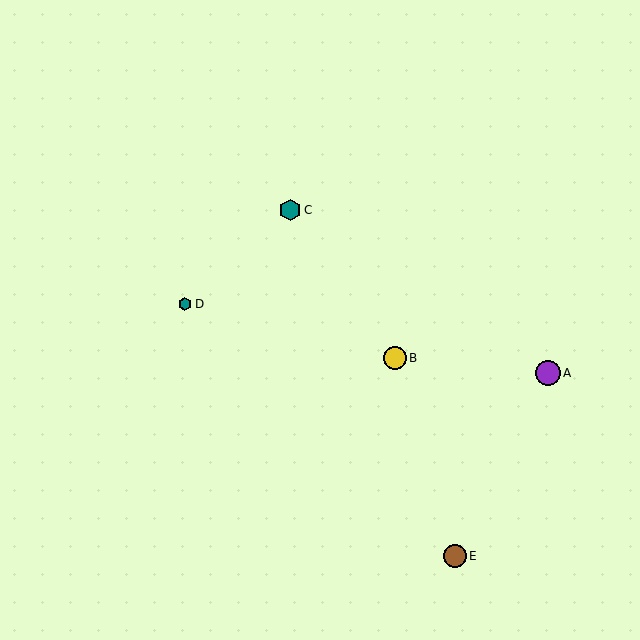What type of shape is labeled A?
Shape A is a purple circle.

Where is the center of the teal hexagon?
The center of the teal hexagon is at (185, 304).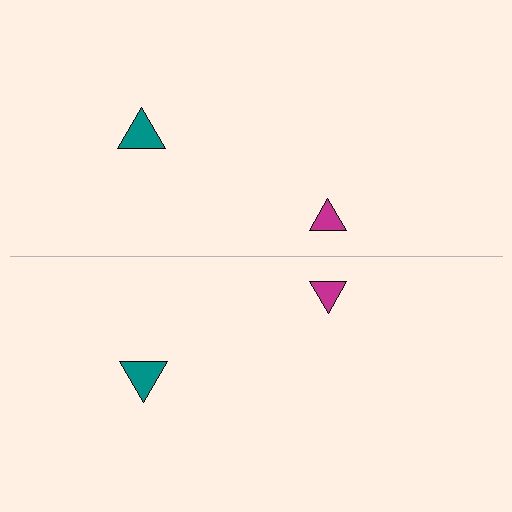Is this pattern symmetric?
Yes, this pattern has bilateral (reflection) symmetry.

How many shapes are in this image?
There are 4 shapes in this image.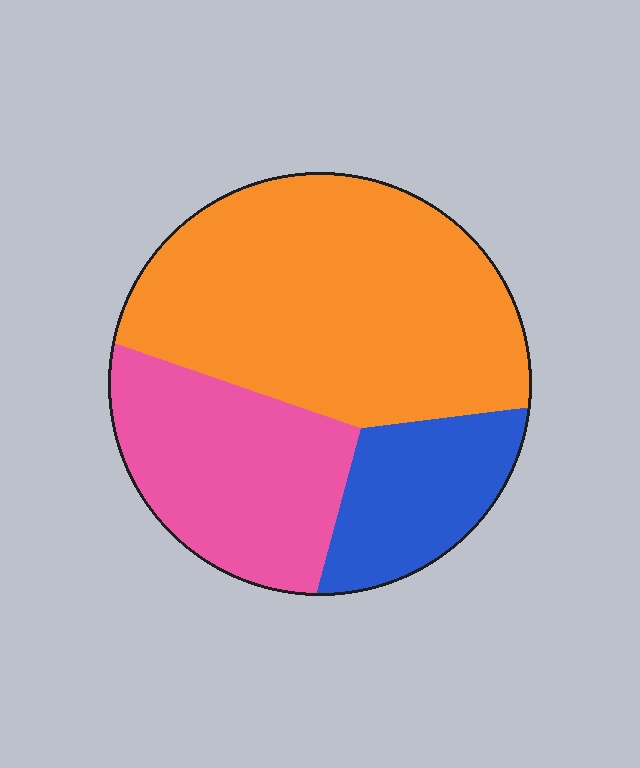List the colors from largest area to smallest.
From largest to smallest: orange, pink, blue.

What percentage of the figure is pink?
Pink covers roughly 30% of the figure.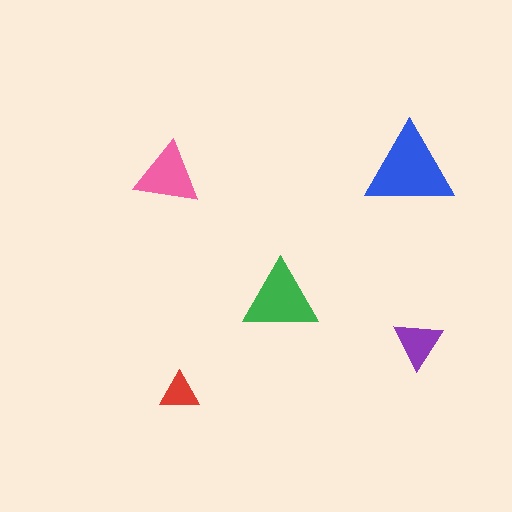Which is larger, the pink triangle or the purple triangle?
The pink one.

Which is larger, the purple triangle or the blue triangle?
The blue one.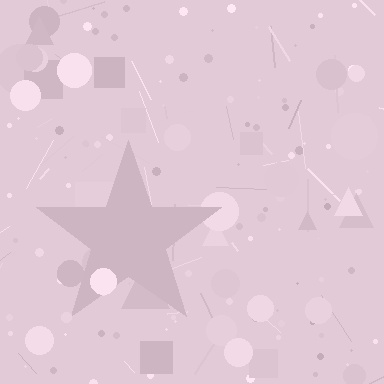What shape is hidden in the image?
A star is hidden in the image.